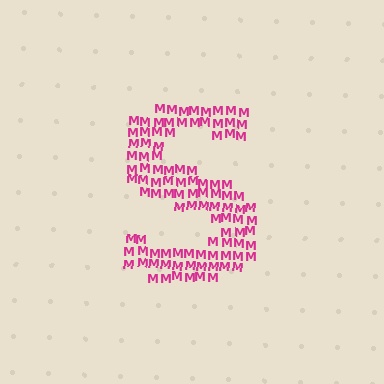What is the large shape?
The large shape is the letter S.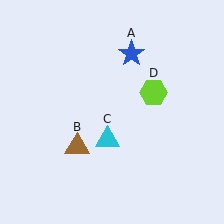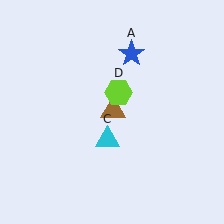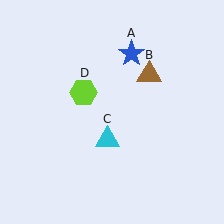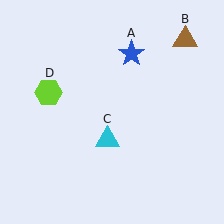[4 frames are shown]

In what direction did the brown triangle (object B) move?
The brown triangle (object B) moved up and to the right.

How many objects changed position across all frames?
2 objects changed position: brown triangle (object B), lime hexagon (object D).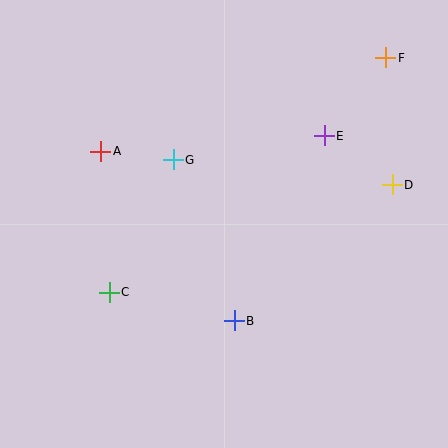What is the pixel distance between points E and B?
The distance between E and B is 206 pixels.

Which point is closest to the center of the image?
Point G at (173, 160) is closest to the center.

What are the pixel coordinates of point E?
Point E is at (324, 136).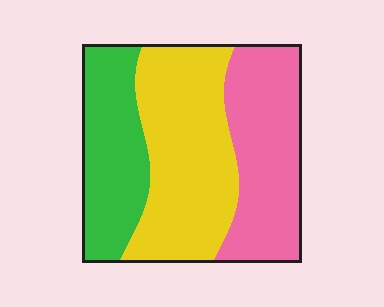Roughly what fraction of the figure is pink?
Pink takes up about one third (1/3) of the figure.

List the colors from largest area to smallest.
From largest to smallest: yellow, pink, green.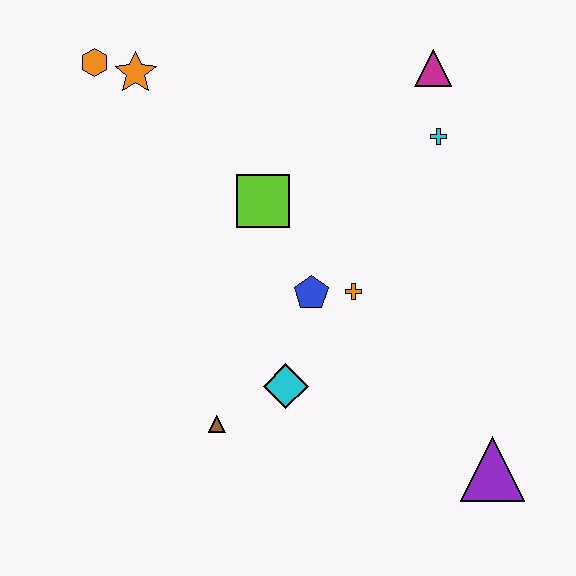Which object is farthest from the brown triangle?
The magenta triangle is farthest from the brown triangle.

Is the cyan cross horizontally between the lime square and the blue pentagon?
No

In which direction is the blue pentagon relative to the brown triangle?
The blue pentagon is above the brown triangle.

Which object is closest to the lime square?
The blue pentagon is closest to the lime square.